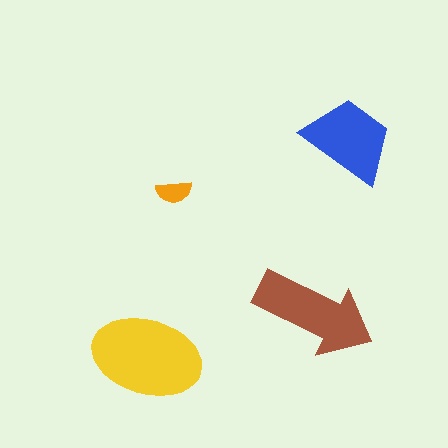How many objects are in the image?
There are 4 objects in the image.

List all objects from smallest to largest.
The orange semicircle, the blue trapezoid, the brown arrow, the yellow ellipse.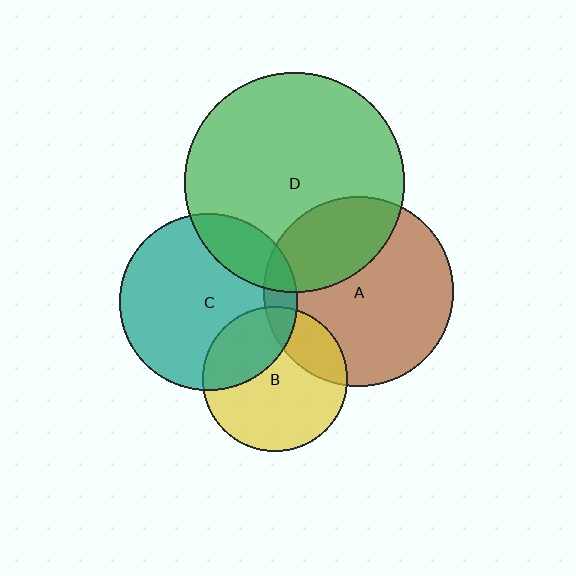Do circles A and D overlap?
Yes.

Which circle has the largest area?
Circle D (green).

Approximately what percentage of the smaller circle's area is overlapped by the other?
Approximately 30%.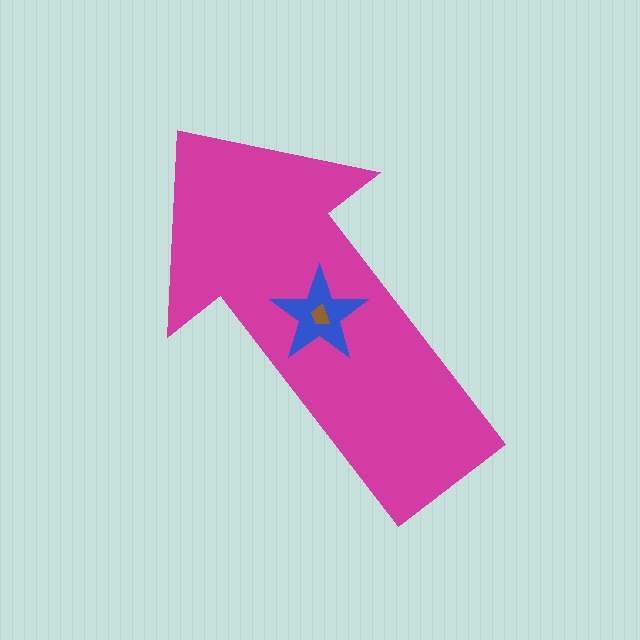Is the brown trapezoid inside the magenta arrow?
Yes.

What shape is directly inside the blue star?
The brown trapezoid.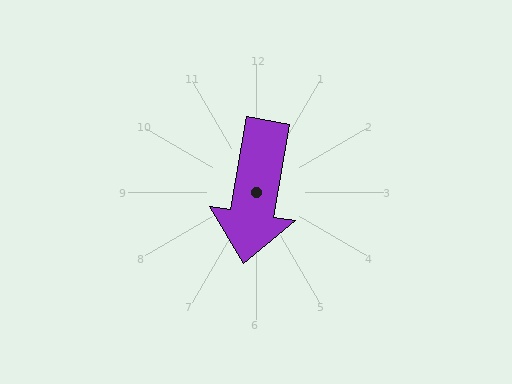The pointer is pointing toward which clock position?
Roughly 6 o'clock.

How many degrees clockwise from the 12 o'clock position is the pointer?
Approximately 190 degrees.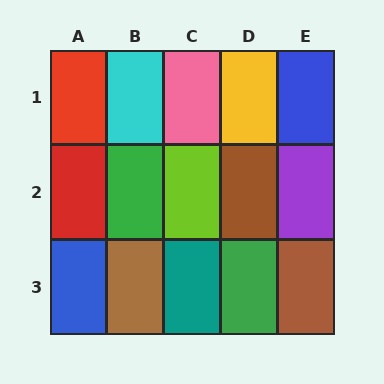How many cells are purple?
1 cell is purple.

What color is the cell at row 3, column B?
Brown.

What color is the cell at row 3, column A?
Blue.